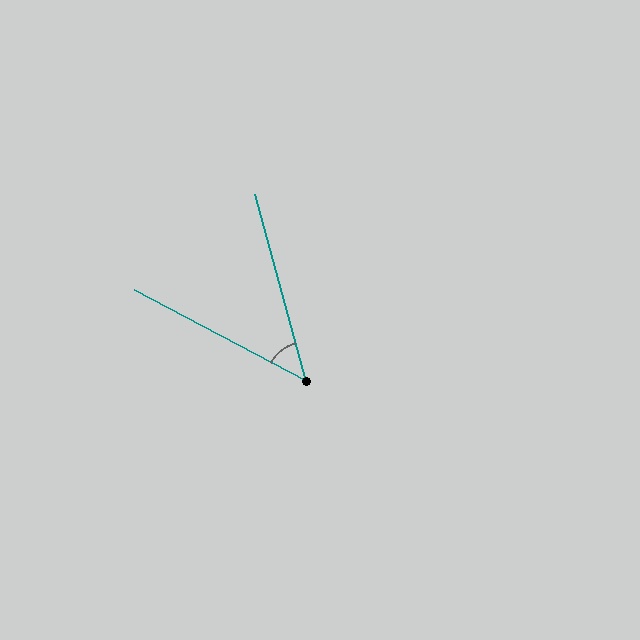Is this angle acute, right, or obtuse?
It is acute.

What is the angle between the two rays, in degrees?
Approximately 47 degrees.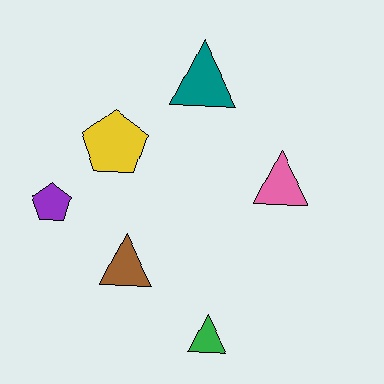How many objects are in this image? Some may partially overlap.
There are 6 objects.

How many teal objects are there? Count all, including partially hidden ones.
There is 1 teal object.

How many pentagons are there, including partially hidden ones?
There are 2 pentagons.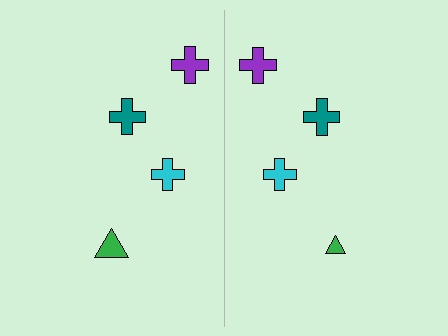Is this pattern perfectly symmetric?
No, the pattern is not perfectly symmetric. The green triangle on the right side has a different size than its mirror counterpart.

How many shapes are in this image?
There are 8 shapes in this image.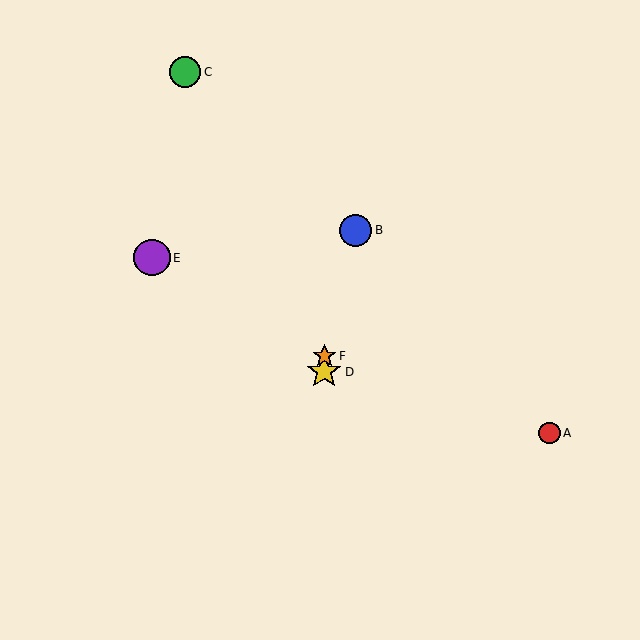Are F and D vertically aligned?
Yes, both are at x≈324.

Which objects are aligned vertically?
Objects D, F are aligned vertically.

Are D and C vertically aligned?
No, D is at x≈324 and C is at x≈185.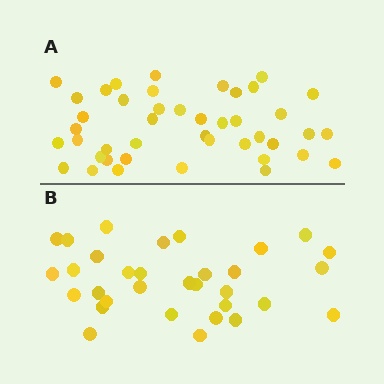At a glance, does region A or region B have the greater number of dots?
Region A (the top region) has more dots.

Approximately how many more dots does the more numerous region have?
Region A has roughly 12 or so more dots than region B.